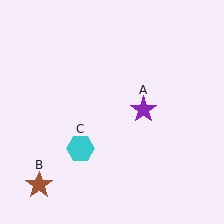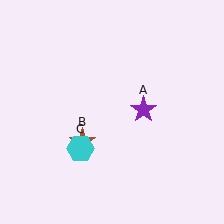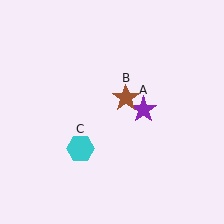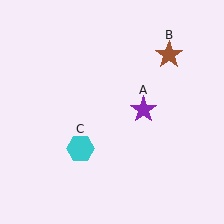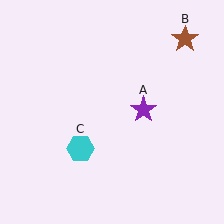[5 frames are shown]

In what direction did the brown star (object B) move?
The brown star (object B) moved up and to the right.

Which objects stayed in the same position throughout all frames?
Purple star (object A) and cyan hexagon (object C) remained stationary.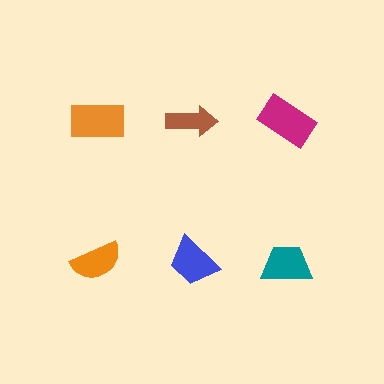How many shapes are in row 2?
3 shapes.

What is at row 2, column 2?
A blue trapezoid.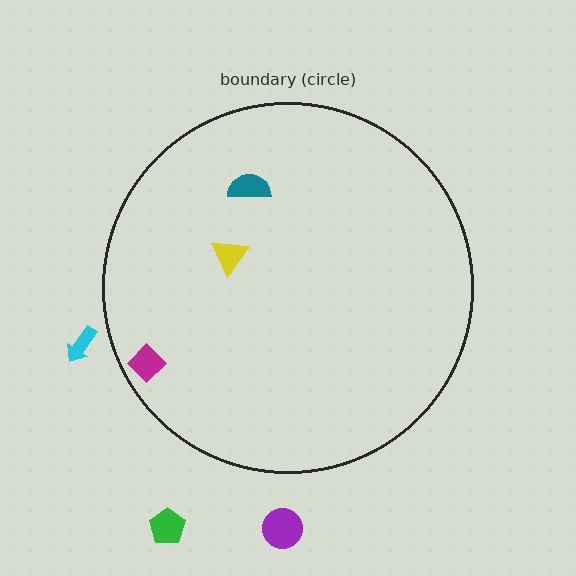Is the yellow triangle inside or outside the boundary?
Inside.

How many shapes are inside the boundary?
3 inside, 3 outside.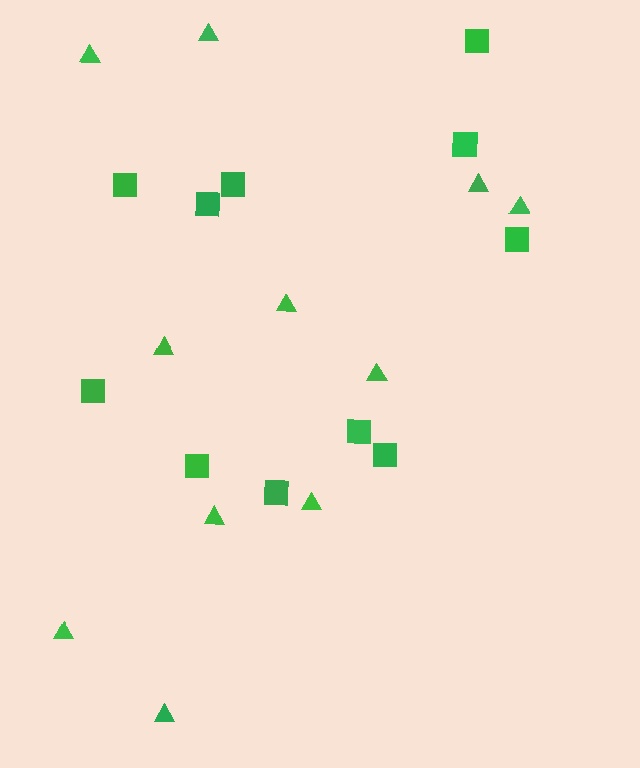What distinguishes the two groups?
There are 2 groups: one group of squares (11) and one group of triangles (11).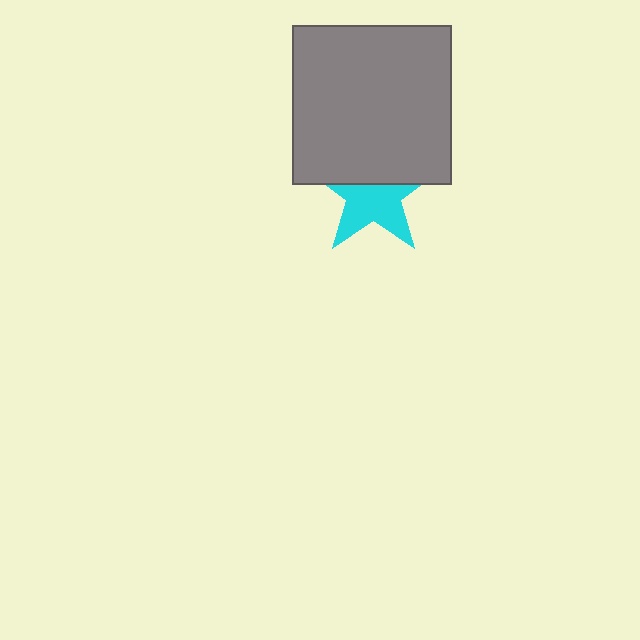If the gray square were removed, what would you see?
You would see the complete cyan star.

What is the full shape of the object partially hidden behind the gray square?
The partially hidden object is a cyan star.